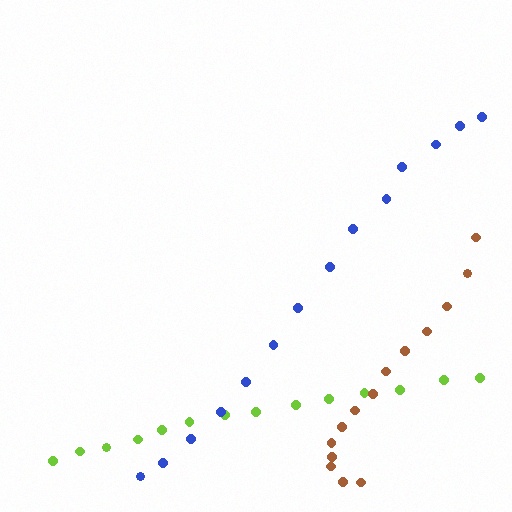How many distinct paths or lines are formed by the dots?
There are 3 distinct paths.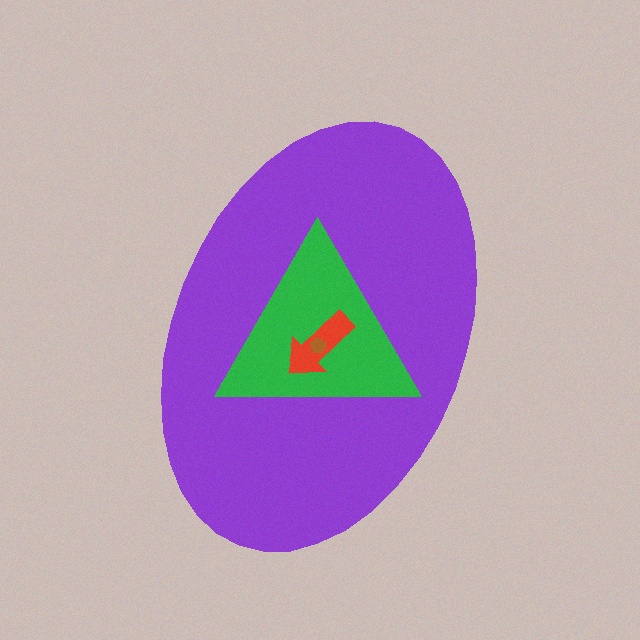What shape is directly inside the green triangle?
The red arrow.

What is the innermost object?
The brown pentagon.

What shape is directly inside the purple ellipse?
The green triangle.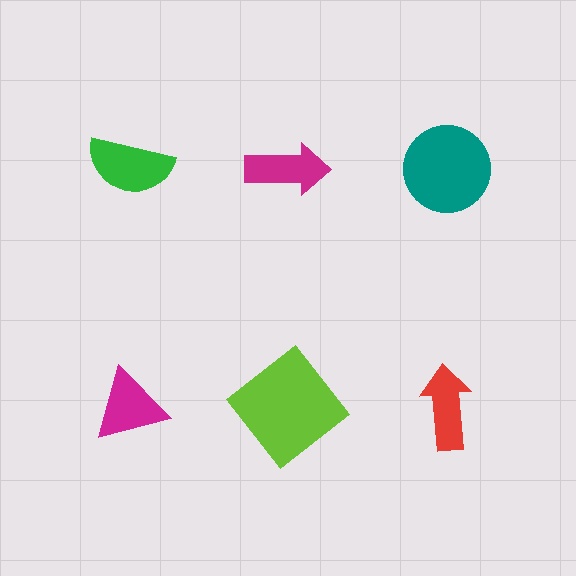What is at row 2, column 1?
A magenta triangle.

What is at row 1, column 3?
A teal circle.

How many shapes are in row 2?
3 shapes.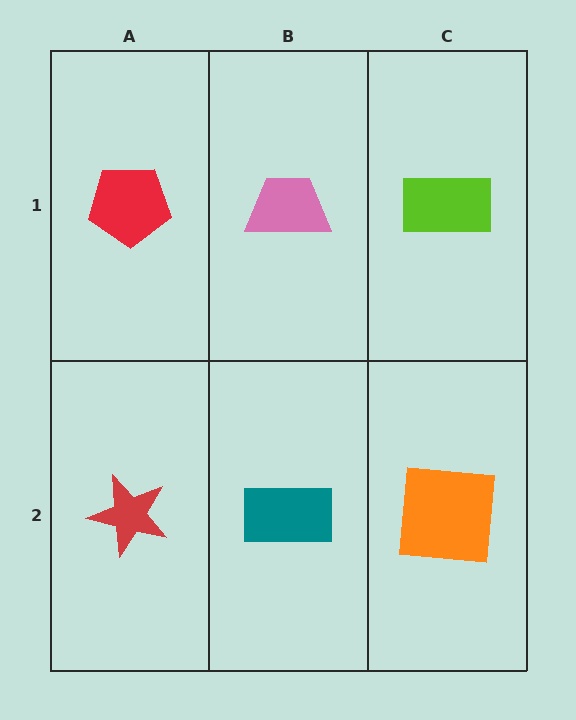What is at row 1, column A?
A red pentagon.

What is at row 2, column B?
A teal rectangle.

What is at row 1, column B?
A pink trapezoid.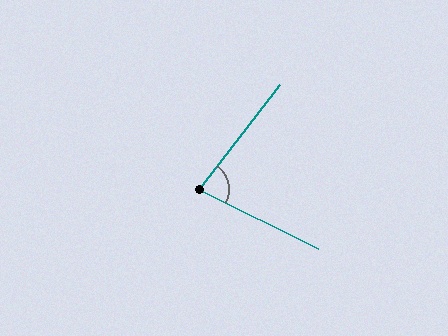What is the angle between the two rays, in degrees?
Approximately 79 degrees.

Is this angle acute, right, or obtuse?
It is acute.